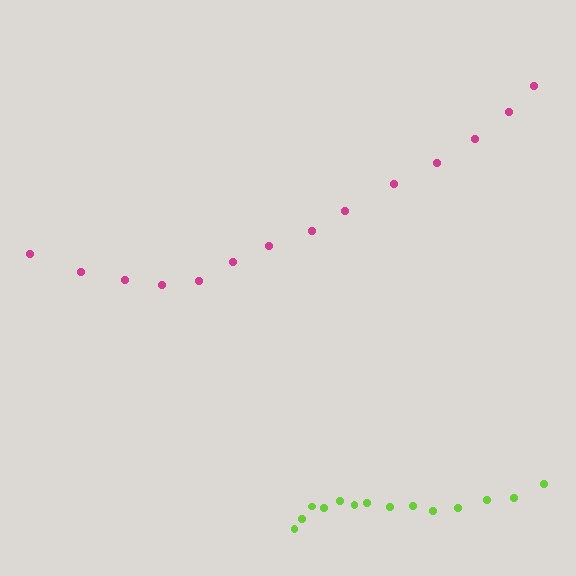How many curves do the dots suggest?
There are 2 distinct paths.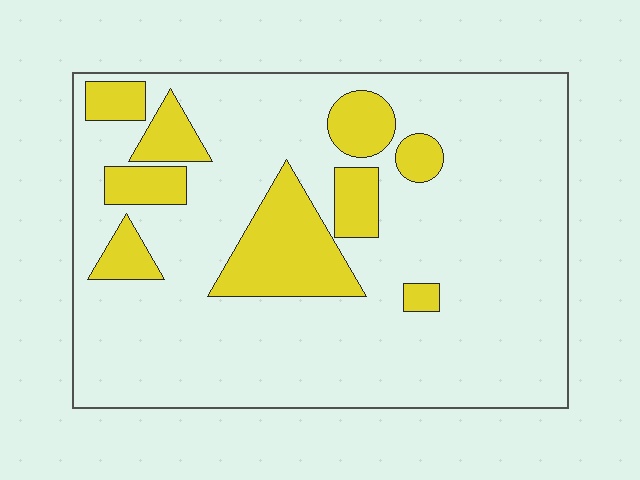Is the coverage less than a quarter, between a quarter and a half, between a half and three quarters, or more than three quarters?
Less than a quarter.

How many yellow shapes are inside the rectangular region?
9.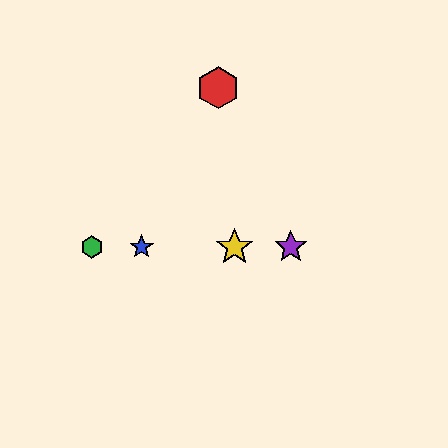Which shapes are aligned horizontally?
The blue star, the green hexagon, the yellow star, the purple star are aligned horizontally.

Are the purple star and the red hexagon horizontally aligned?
No, the purple star is at y≈247 and the red hexagon is at y≈88.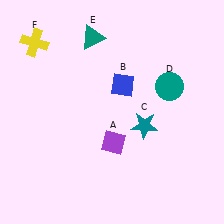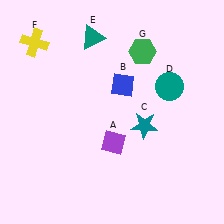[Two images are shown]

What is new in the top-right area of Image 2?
A green hexagon (G) was added in the top-right area of Image 2.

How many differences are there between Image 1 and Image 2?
There is 1 difference between the two images.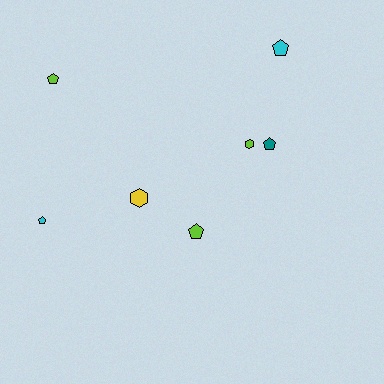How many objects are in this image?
There are 7 objects.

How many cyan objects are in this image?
There are 2 cyan objects.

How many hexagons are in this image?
There are 2 hexagons.